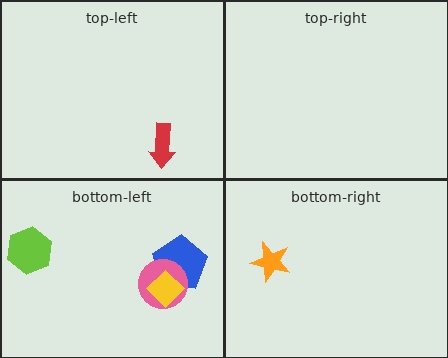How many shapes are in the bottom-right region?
1.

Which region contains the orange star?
The bottom-right region.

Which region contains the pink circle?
The bottom-left region.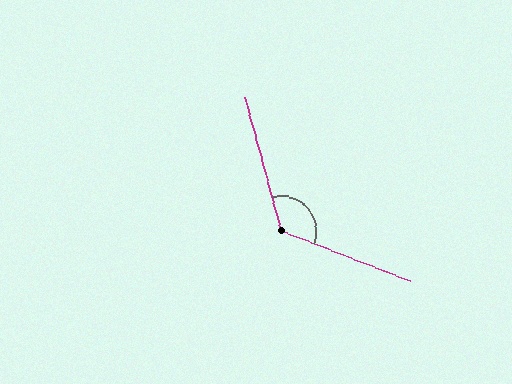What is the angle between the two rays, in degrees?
Approximately 126 degrees.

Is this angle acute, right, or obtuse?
It is obtuse.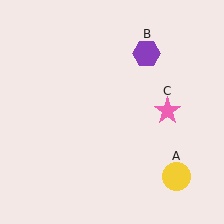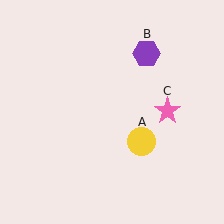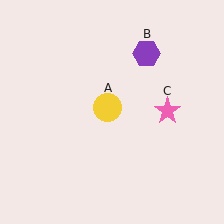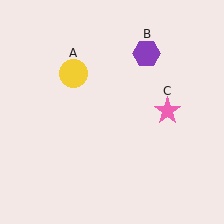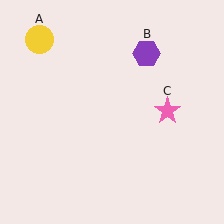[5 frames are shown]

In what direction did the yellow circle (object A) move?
The yellow circle (object A) moved up and to the left.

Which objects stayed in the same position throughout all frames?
Purple hexagon (object B) and pink star (object C) remained stationary.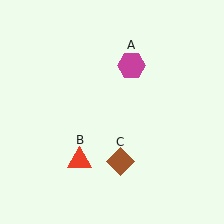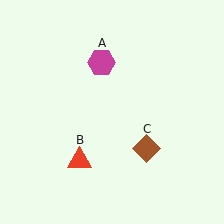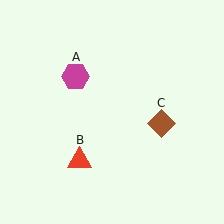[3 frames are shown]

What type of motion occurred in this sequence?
The magenta hexagon (object A), brown diamond (object C) rotated counterclockwise around the center of the scene.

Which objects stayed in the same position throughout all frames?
Red triangle (object B) remained stationary.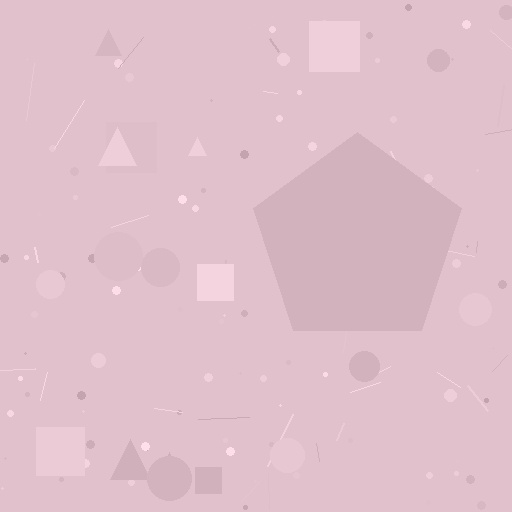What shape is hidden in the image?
A pentagon is hidden in the image.